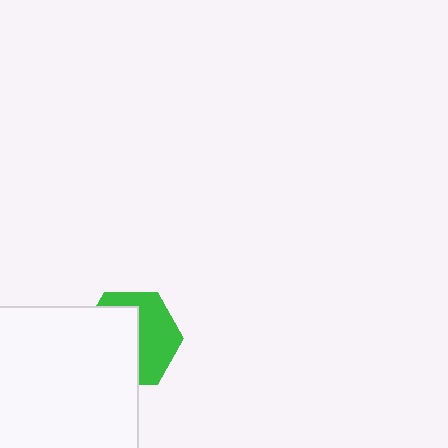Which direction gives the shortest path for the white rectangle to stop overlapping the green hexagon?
Moving left gives the shortest separation.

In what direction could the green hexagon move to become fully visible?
The green hexagon could move right. That would shift it out from behind the white rectangle entirely.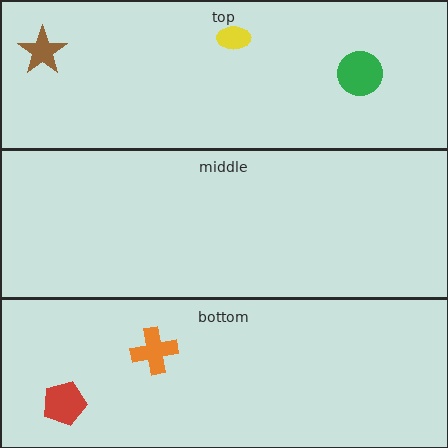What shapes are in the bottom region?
The orange cross, the red pentagon.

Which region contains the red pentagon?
The bottom region.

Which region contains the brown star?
The top region.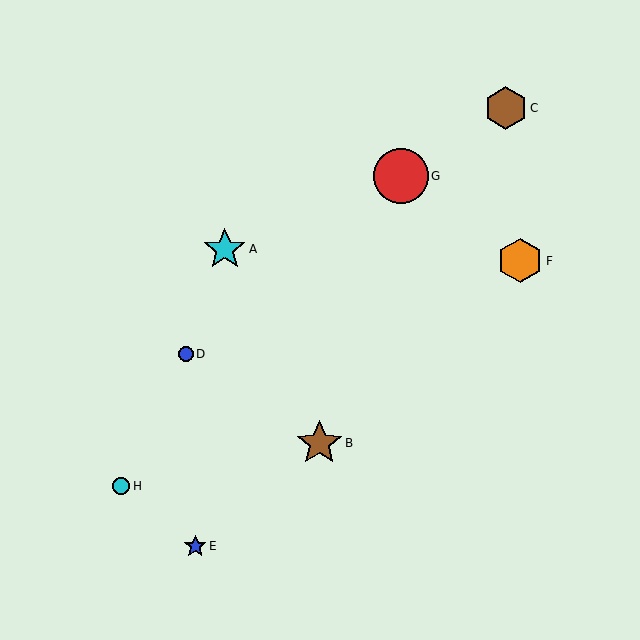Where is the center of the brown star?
The center of the brown star is at (319, 443).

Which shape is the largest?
The red circle (labeled G) is the largest.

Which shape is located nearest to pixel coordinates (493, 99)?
The brown hexagon (labeled C) at (506, 108) is nearest to that location.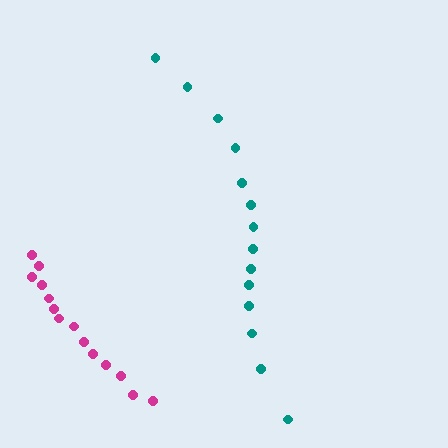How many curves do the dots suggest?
There are 2 distinct paths.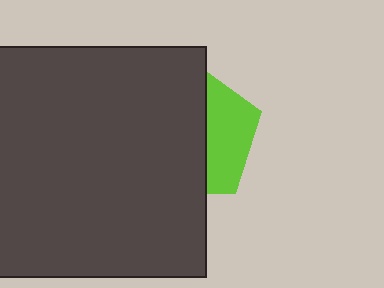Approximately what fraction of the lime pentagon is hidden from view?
Roughly 65% of the lime pentagon is hidden behind the dark gray rectangle.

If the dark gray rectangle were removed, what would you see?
You would see the complete lime pentagon.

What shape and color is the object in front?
The object in front is a dark gray rectangle.